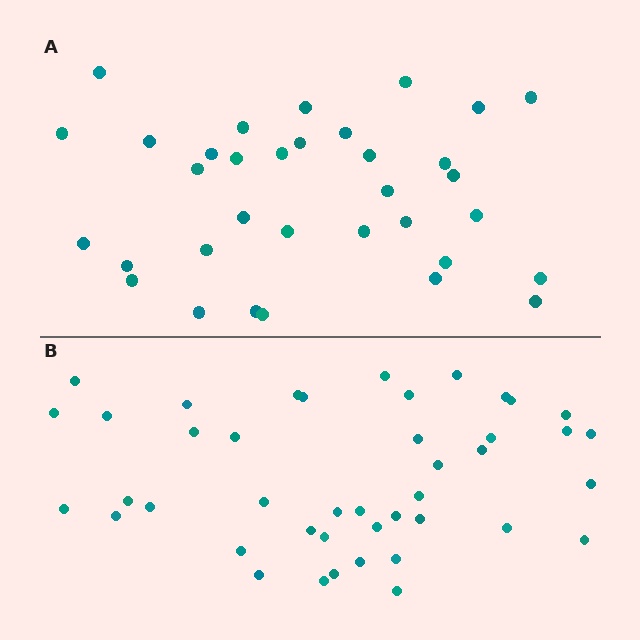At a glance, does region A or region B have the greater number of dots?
Region B (the bottom region) has more dots.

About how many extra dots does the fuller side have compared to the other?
Region B has roughly 8 or so more dots than region A.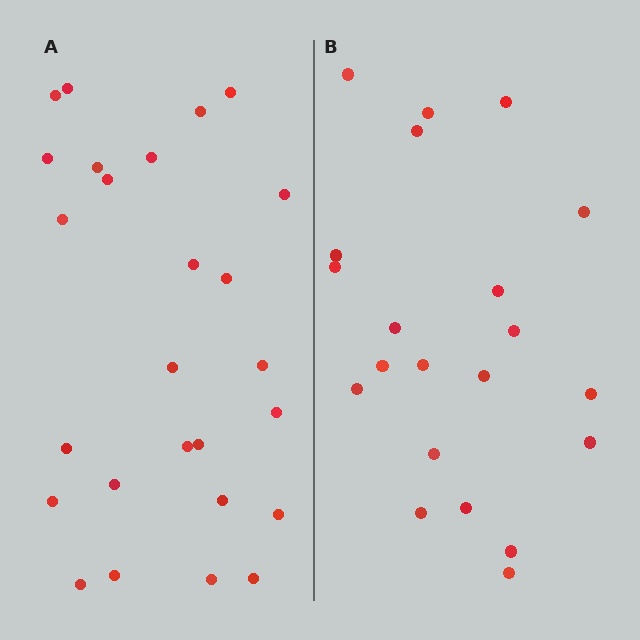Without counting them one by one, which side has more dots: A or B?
Region A (the left region) has more dots.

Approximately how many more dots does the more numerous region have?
Region A has about 5 more dots than region B.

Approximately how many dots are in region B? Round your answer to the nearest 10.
About 20 dots. (The exact count is 21, which rounds to 20.)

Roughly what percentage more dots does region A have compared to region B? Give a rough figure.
About 25% more.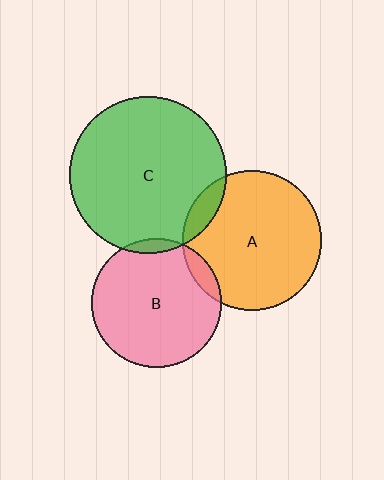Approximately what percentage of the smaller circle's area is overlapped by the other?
Approximately 10%.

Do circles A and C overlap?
Yes.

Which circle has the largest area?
Circle C (green).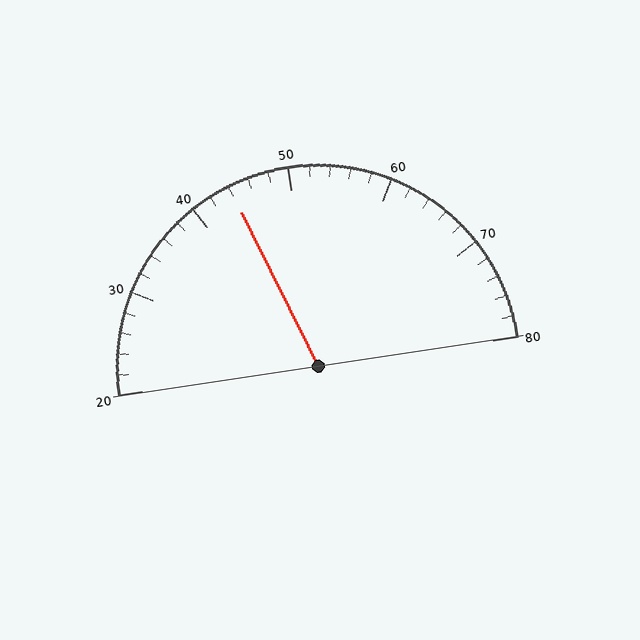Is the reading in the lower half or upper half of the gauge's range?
The reading is in the lower half of the range (20 to 80).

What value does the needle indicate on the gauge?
The needle indicates approximately 44.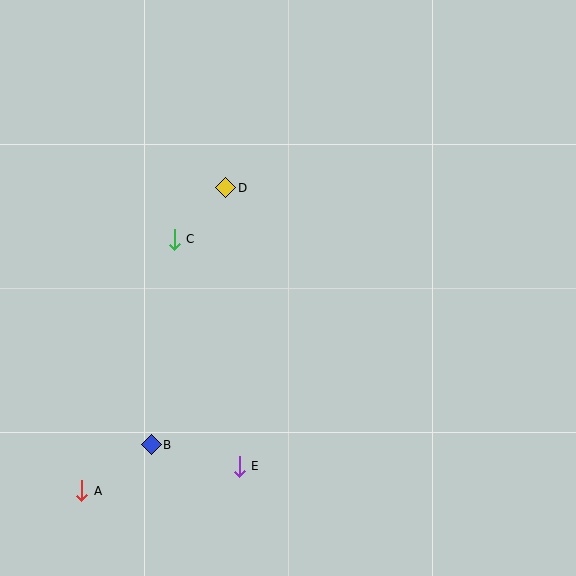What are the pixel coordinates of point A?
Point A is at (82, 491).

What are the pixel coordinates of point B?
Point B is at (151, 445).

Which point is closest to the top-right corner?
Point D is closest to the top-right corner.